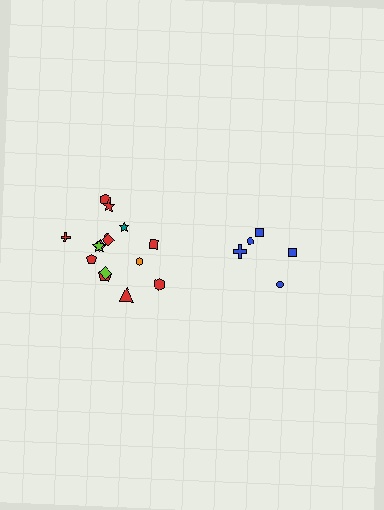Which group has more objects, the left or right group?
The left group.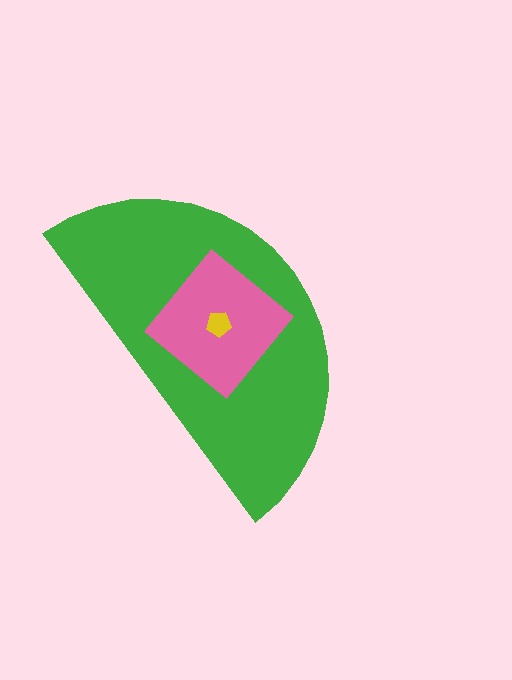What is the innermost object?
The yellow pentagon.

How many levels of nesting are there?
3.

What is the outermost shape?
The green semicircle.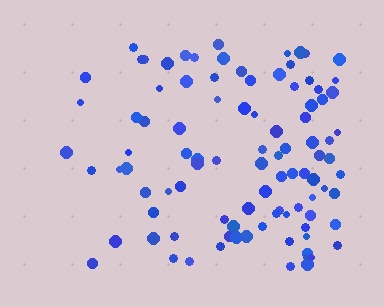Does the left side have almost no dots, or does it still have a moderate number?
Still a moderate number, just noticeably fewer than the right.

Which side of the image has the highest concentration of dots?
The right.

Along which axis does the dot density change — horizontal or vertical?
Horizontal.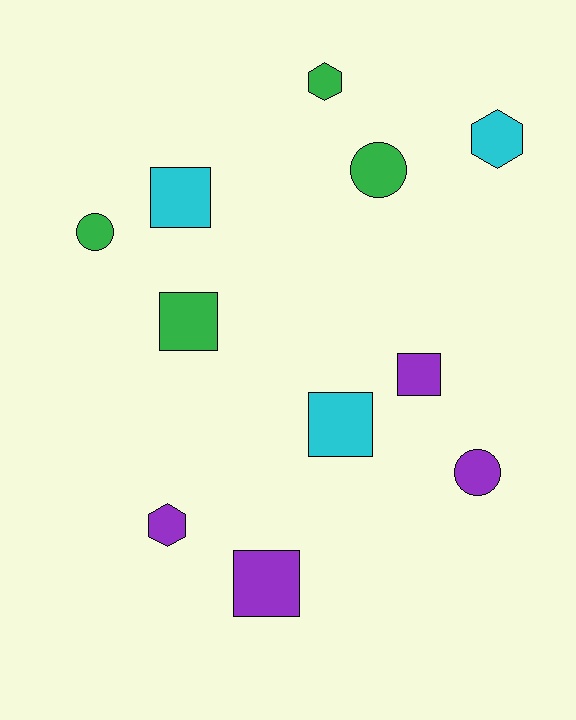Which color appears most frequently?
Green, with 4 objects.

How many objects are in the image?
There are 11 objects.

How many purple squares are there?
There are 2 purple squares.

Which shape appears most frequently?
Square, with 5 objects.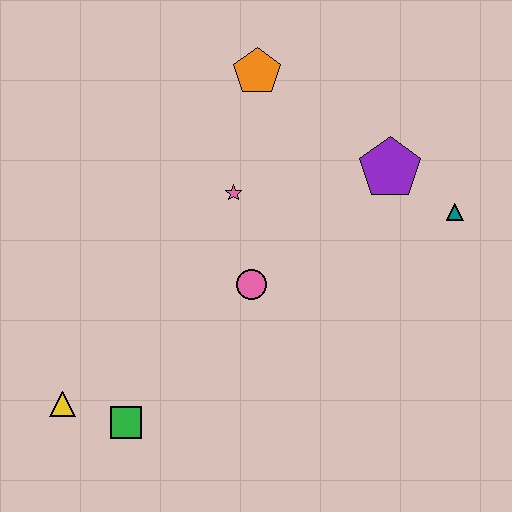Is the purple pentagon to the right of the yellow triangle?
Yes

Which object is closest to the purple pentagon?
The teal triangle is closest to the purple pentagon.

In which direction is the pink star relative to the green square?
The pink star is above the green square.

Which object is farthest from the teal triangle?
The yellow triangle is farthest from the teal triangle.